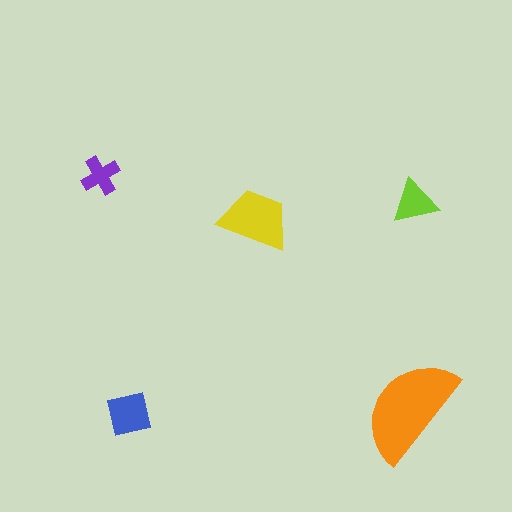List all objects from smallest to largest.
The purple cross, the lime triangle, the blue square, the yellow trapezoid, the orange semicircle.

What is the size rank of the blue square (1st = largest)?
3rd.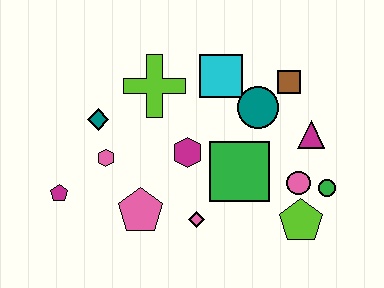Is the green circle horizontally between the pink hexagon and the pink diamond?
No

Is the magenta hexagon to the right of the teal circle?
No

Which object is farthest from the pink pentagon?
The brown square is farthest from the pink pentagon.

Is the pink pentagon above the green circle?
No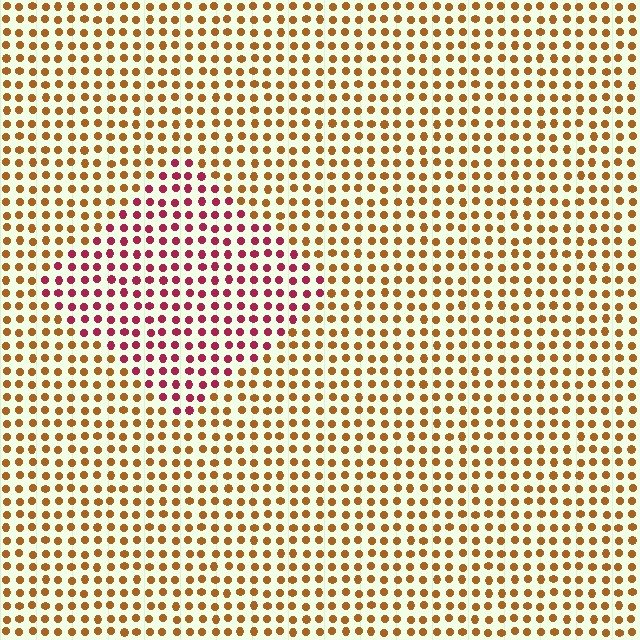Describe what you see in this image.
The image is filled with small brown elements in a uniform arrangement. A diamond-shaped region is visible where the elements are tinted to a slightly different hue, forming a subtle color boundary.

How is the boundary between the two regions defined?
The boundary is defined purely by a slight shift in hue (about 51 degrees). Spacing, size, and orientation are identical on both sides.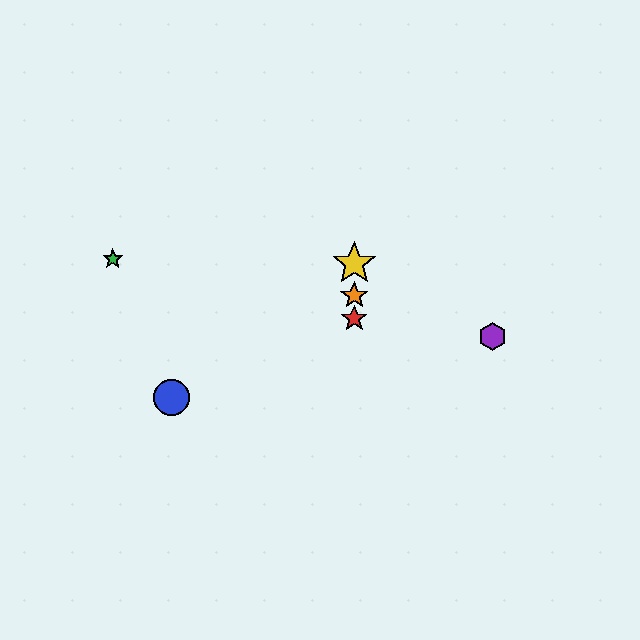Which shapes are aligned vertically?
The red star, the yellow star, the orange star are aligned vertically.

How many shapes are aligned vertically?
3 shapes (the red star, the yellow star, the orange star) are aligned vertically.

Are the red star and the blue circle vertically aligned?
No, the red star is at x≈354 and the blue circle is at x≈171.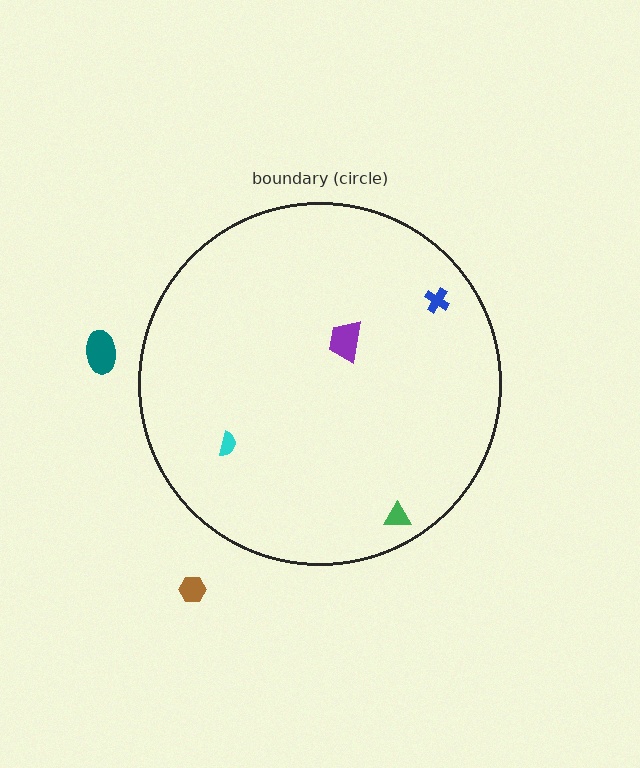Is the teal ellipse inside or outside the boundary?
Outside.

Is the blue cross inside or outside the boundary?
Inside.